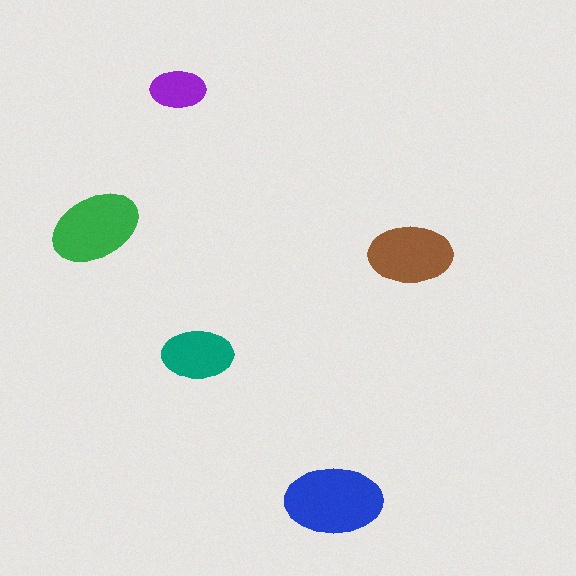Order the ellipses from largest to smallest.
the blue one, the green one, the brown one, the teal one, the purple one.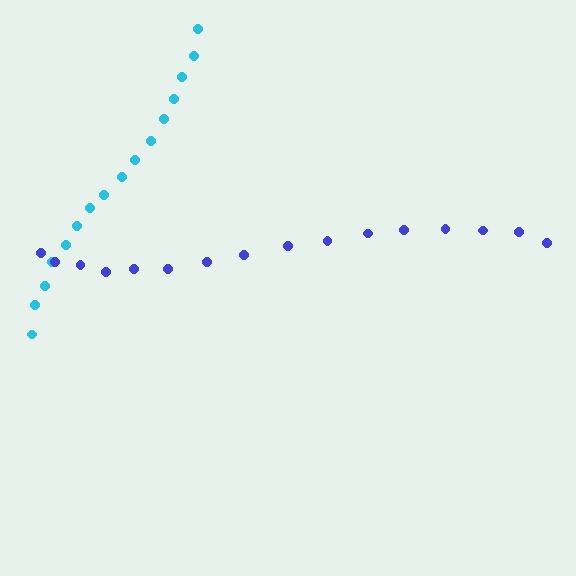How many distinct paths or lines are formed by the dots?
There are 2 distinct paths.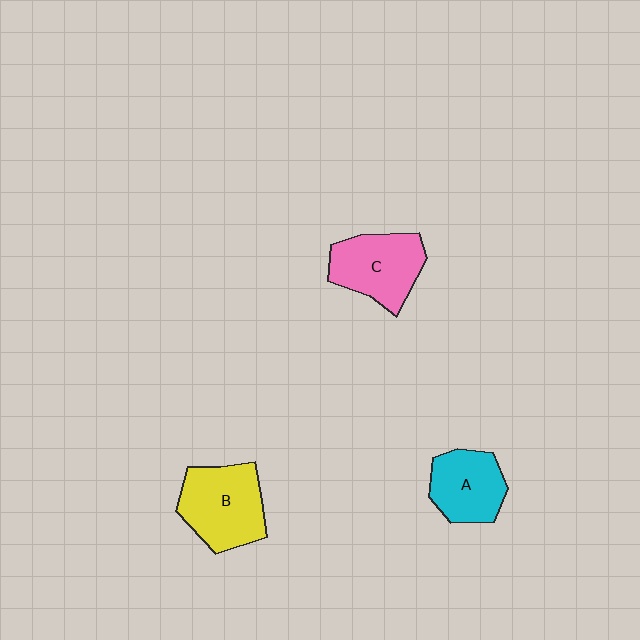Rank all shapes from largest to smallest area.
From largest to smallest: B (yellow), C (pink), A (cyan).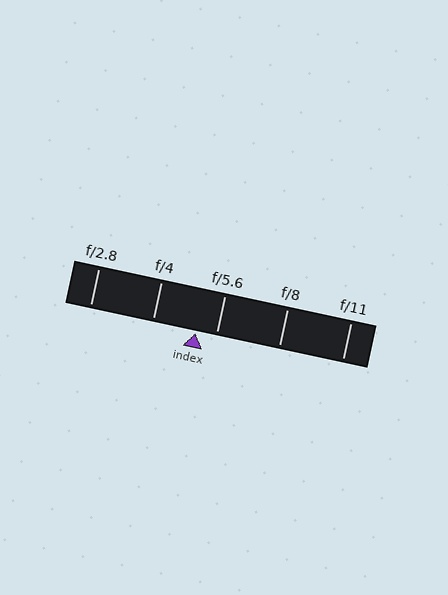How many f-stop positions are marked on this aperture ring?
There are 5 f-stop positions marked.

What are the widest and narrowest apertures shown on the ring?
The widest aperture shown is f/2.8 and the narrowest is f/11.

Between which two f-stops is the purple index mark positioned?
The index mark is between f/4 and f/5.6.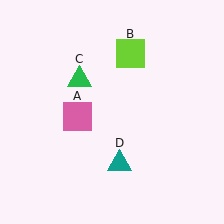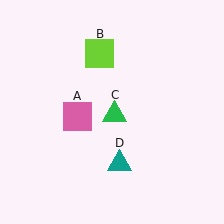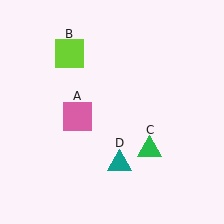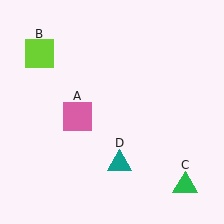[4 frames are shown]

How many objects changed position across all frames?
2 objects changed position: lime square (object B), green triangle (object C).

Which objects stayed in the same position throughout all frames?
Pink square (object A) and teal triangle (object D) remained stationary.